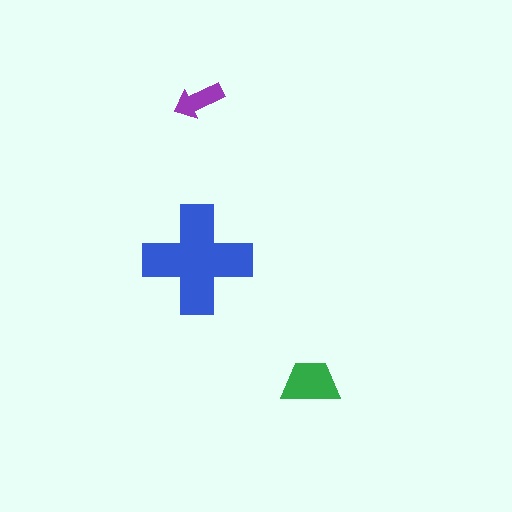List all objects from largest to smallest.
The blue cross, the green trapezoid, the purple arrow.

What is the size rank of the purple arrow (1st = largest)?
3rd.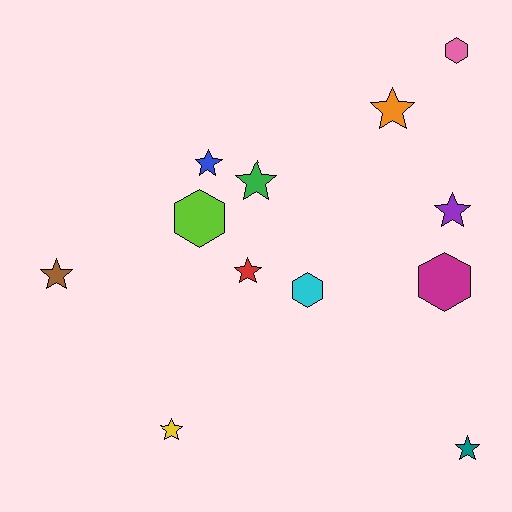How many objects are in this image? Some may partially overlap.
There are 12 objects.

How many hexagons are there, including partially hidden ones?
There are 4 hexagons.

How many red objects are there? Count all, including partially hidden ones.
There is 1 red object.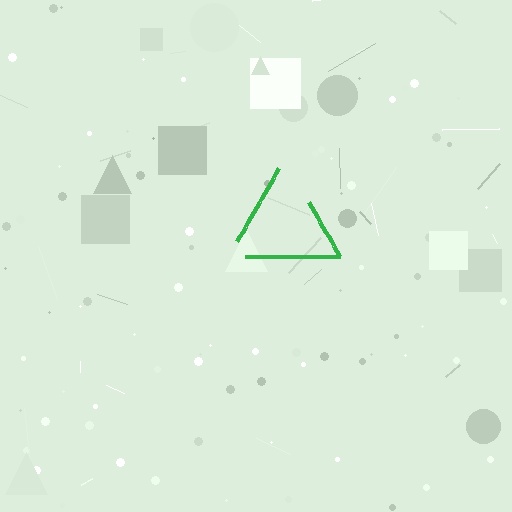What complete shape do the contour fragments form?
The contour fragments form a triangle.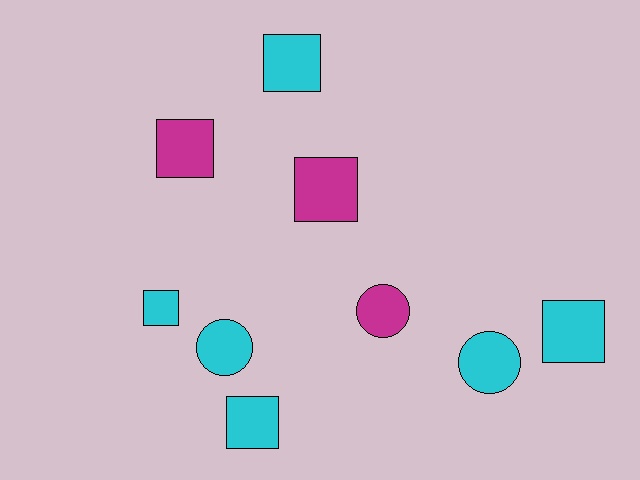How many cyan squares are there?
There are 4 cyan squares.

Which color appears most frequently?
Cyan, with 6 objects.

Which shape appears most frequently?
Square, with 6 objects.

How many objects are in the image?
There are 9 objects.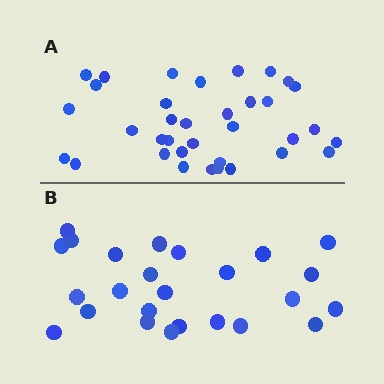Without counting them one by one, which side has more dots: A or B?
Region A (the top region) has more dots.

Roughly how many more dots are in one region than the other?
Region A has roughly 10 or so more dots than region B.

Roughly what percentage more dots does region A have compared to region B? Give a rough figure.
About 40% more.